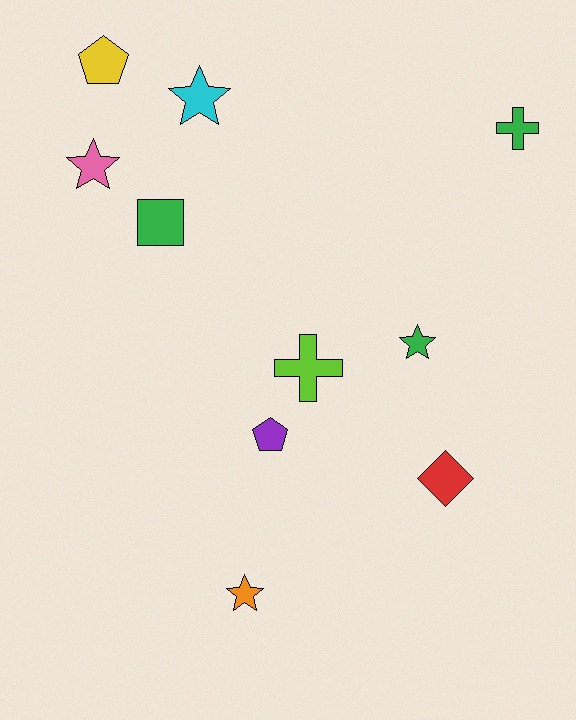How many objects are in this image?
There are 10 objects.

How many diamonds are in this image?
There is 1 diamond.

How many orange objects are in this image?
There is 1 orange object.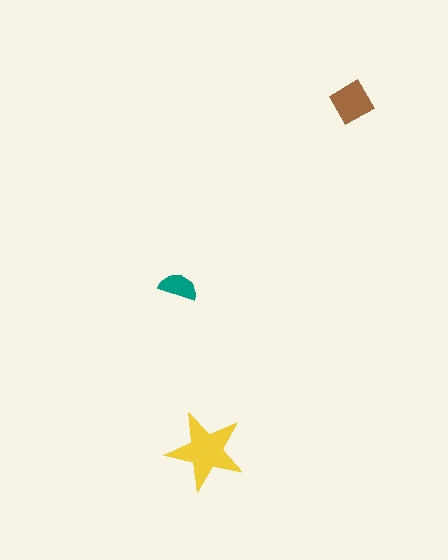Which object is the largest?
The yellow star.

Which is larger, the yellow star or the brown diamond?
The yellow star.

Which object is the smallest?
The teal semicircle.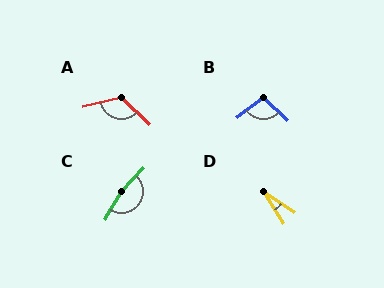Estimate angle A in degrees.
Approximately 121 degrees.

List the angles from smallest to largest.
D (24°), B (98°), A (121°), C (167°).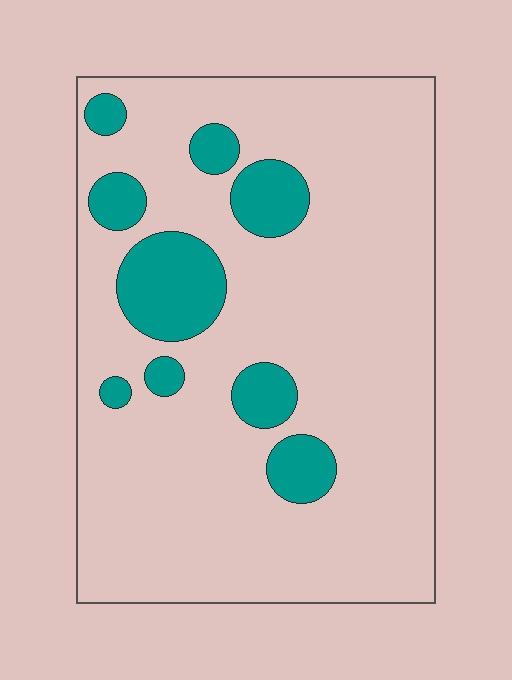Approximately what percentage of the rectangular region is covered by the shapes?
Approximately 15%.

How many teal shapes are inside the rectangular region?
9.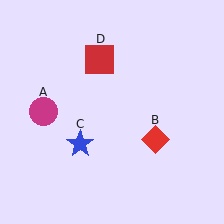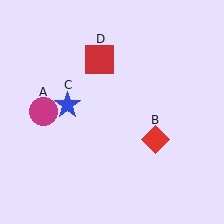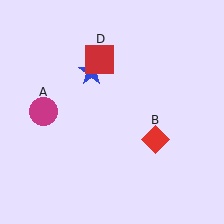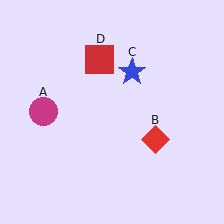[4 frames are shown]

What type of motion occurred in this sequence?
The blue star (object C) rotated clockwise around the center of the scene.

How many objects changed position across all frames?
1 object changed position: blue star (object C).